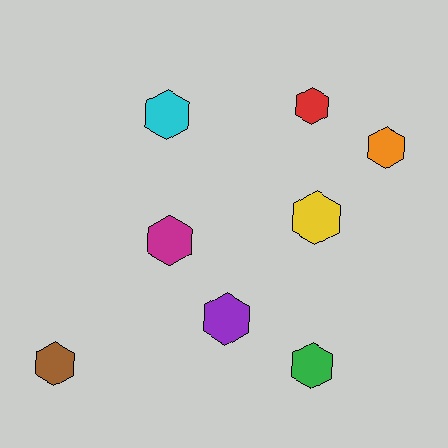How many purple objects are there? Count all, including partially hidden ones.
There is 1 purple object.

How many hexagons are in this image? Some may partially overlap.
There are 8 hexagons.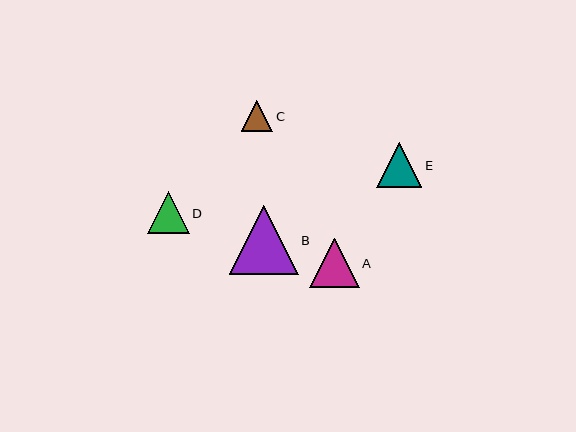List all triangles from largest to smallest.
From largest to smallest: B, A, E, D, C.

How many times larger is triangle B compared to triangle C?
Triangle B is approximately 2.2 times the size of triangle C.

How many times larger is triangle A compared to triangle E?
Triangle A is approximately 1.1 times the size of triangle E.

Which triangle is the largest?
Triangle B is the largest with a size of approximately 69 pixels.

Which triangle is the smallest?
Triangle C is the smallest with a size of approximately 32 pixels.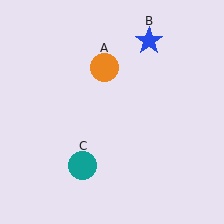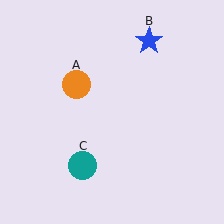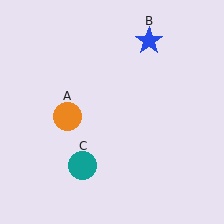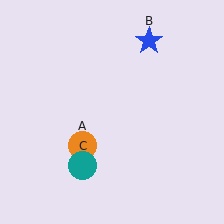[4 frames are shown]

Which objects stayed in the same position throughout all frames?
Blue star (object B) and teal circle (object C) remained stationary.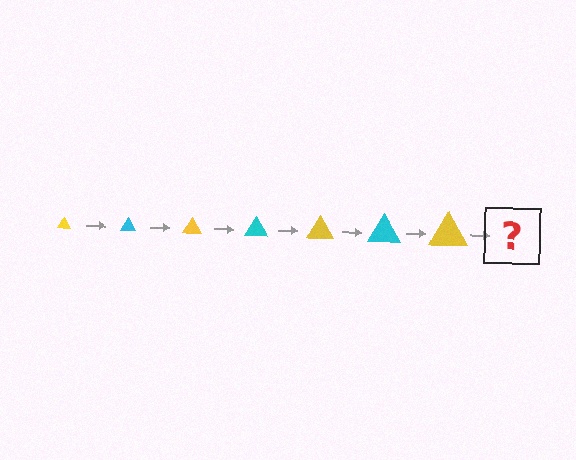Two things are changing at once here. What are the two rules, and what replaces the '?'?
The two rules are that the triangle grows larger each step and the color cycles through yellow and cyan. The '?' should be a cyan triangle, larger than the previous one.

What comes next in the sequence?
The next element should be a cyan triangle, larger than the previous one.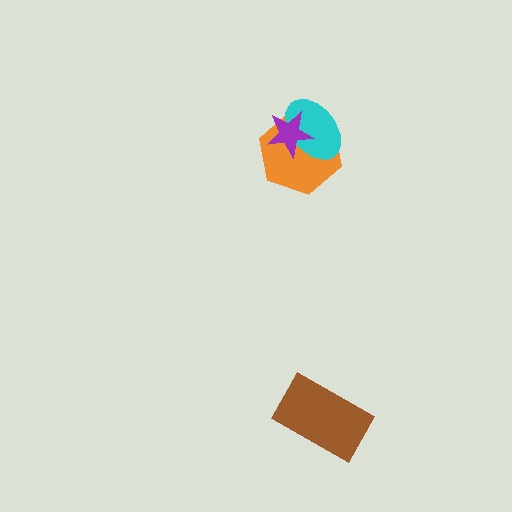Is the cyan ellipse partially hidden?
Yes, it is partially covered by another shape.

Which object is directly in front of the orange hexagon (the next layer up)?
The cyan ellipse is directly in front of the orange hexagon.